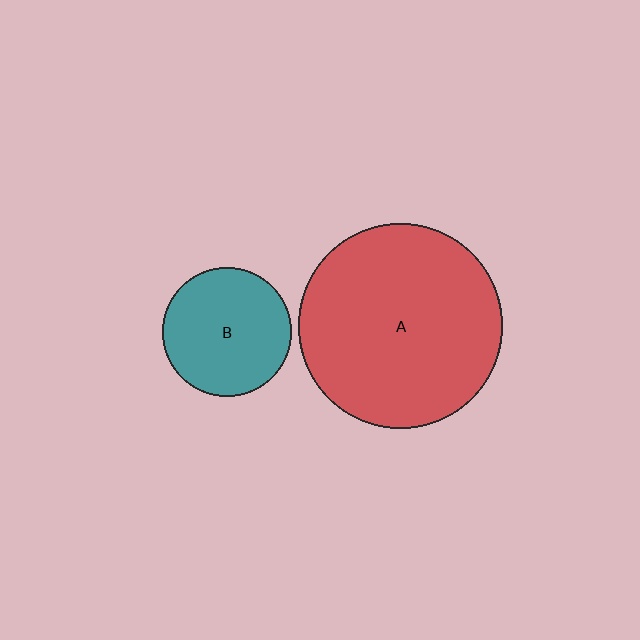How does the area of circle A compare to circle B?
Approximately 2.5 times.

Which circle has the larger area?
Circle A (red).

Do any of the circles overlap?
No, none of the circles overlap.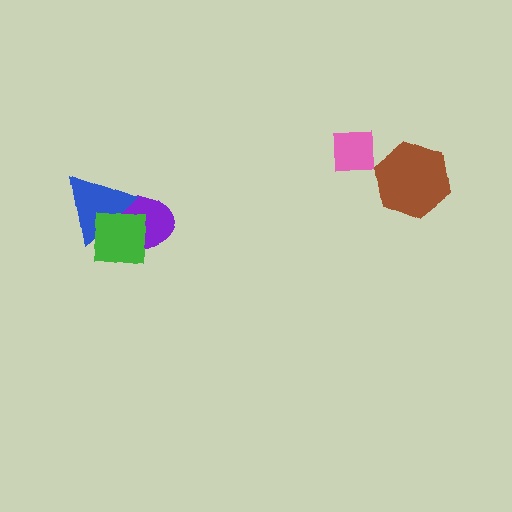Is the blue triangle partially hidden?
Yes, it is partially covered by another shape.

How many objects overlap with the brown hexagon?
0 objects overlap with the brown hexagon.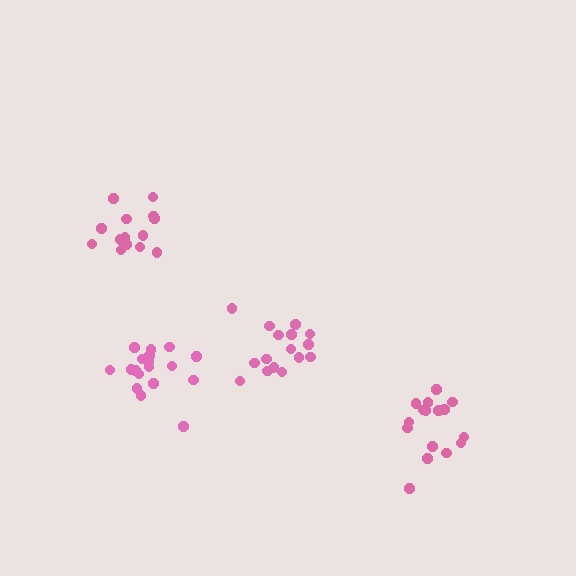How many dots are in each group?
Group 1: 16 dots, Group 2: 20 dots, Group 3: 14 dots, Group 4: 16 dots (66 total).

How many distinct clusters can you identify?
There are 4 distinct clusters.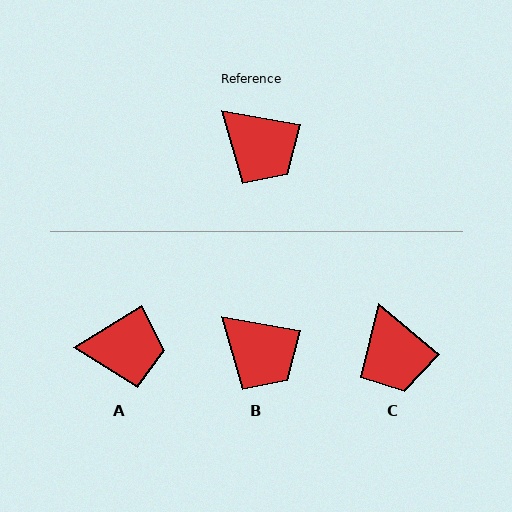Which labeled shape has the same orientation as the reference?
B.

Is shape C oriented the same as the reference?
No, it is off by about 30 degrees.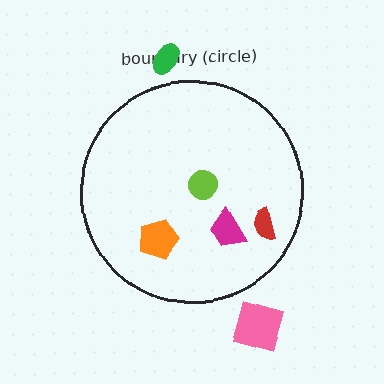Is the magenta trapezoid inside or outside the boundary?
Inside.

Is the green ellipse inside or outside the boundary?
Outside.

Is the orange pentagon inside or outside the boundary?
Inside.